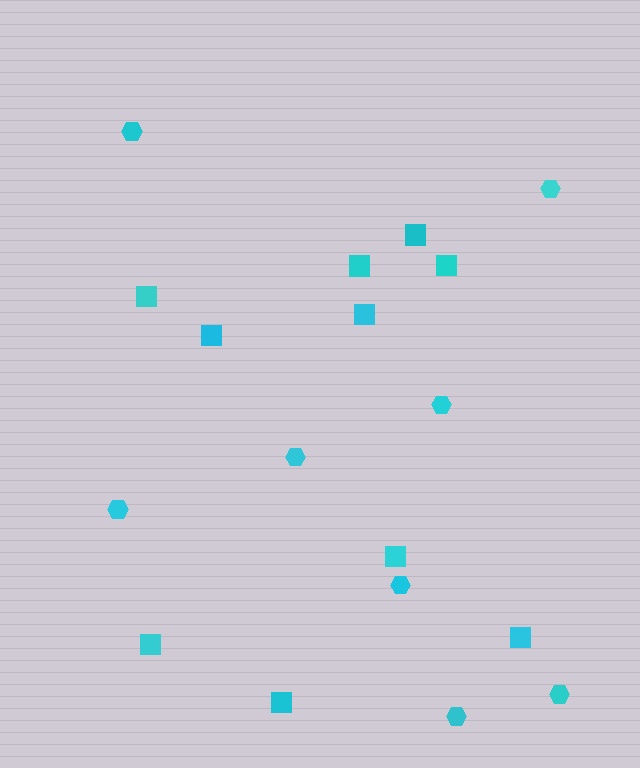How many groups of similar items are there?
There are 2 groups: one group of hexagons (8) and one group of squares (10).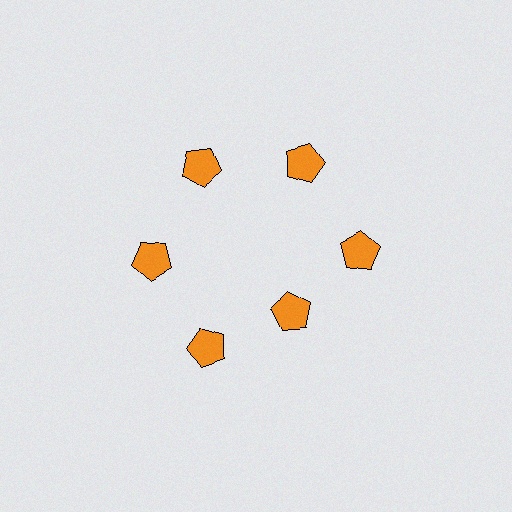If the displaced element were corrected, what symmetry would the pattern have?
It would have 6-fold rotational symmetry — the pattern would map onto itself every 60 degrees.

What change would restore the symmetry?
The symmetry would be restored by moving it outward, back onto the ring so that all 6 pentagons sit at equal angles and equal distance from the center.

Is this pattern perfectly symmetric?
No. The 6 orange pentagons are arranged in a ring, but one element near the 5 o'clock position is pulled inward toward the center, breaking the 6-fold rotational symmetry.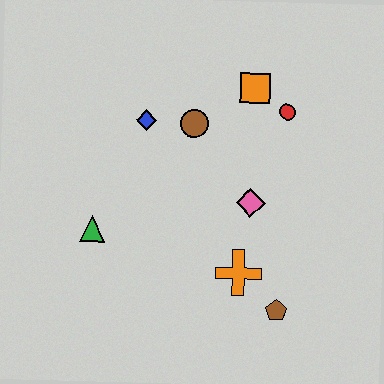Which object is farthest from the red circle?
The green triangle is farthest from the red circle.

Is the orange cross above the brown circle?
No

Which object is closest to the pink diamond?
The orange cross is closest to the pink diamond.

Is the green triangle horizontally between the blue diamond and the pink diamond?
No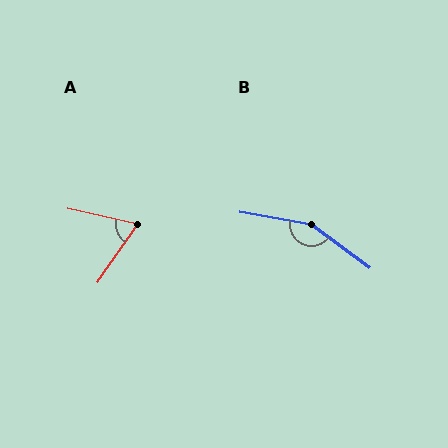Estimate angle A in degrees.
Approximately 68 degrees.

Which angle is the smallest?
A, at approximately 68 degrees.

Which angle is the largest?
B, at approximately 154 degrees.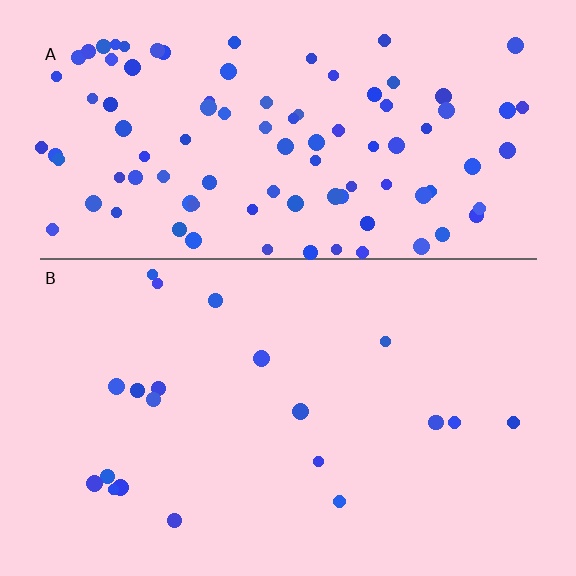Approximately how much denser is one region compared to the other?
Approximately 4.6× — region A over region B.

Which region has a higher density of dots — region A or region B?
A (the top).